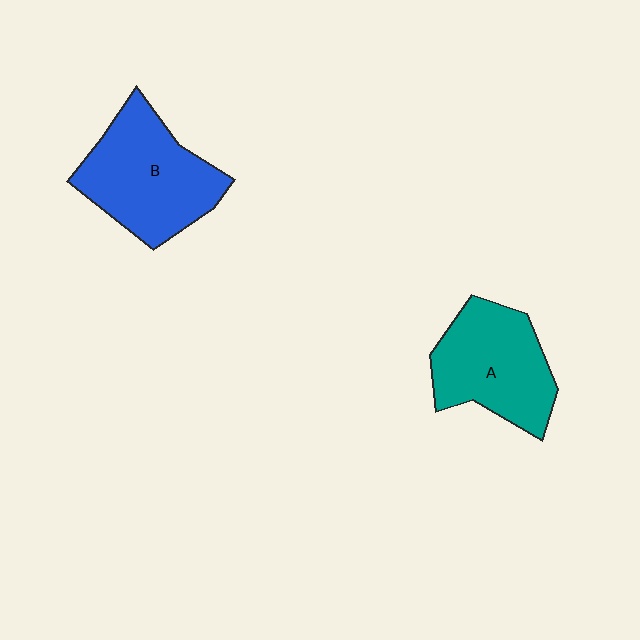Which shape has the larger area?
Shape B (blue).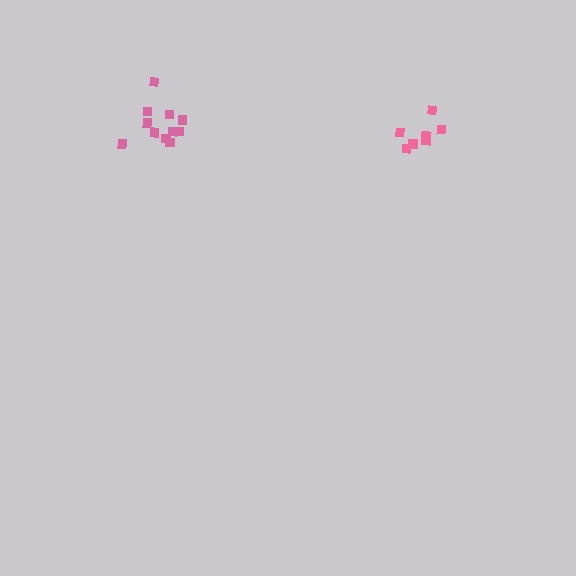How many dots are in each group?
Group 1: 7 dots, Group 2: 11 dots (18 total).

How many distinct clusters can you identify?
There are 2 distinct clusters.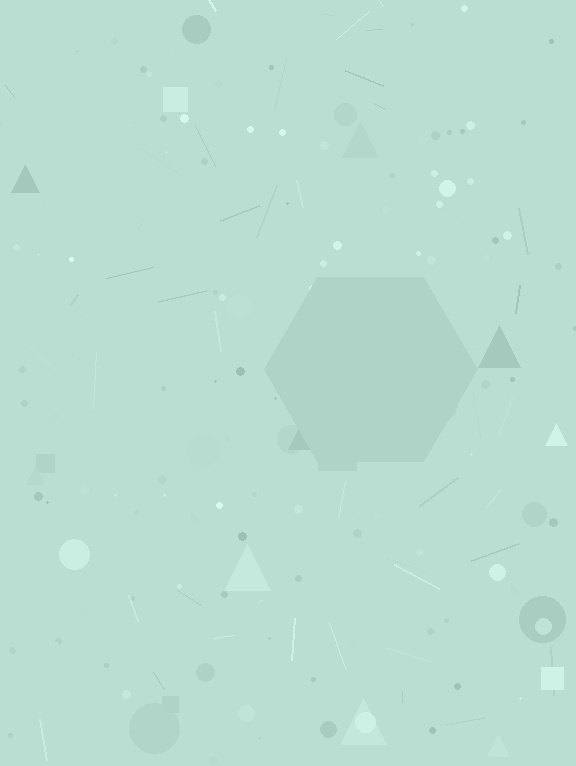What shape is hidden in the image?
A hexagon is hidden in the image.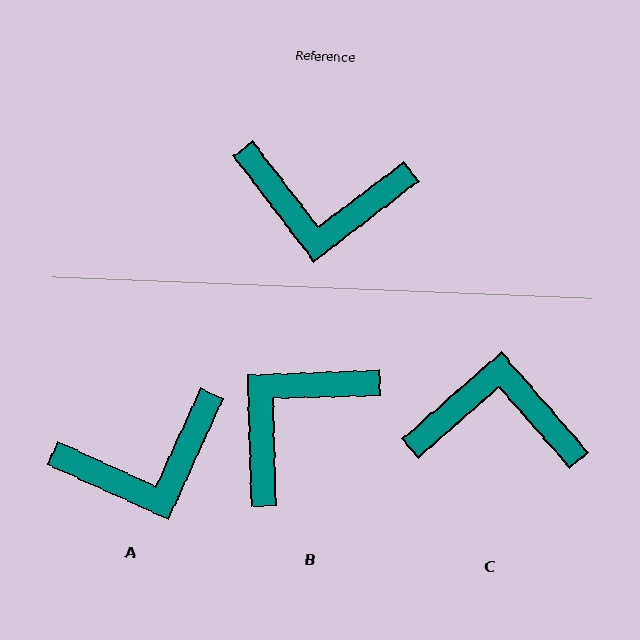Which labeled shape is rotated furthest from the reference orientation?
C, about 176 degrees away.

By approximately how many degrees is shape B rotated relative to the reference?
Approximately 126 degrees clockwise.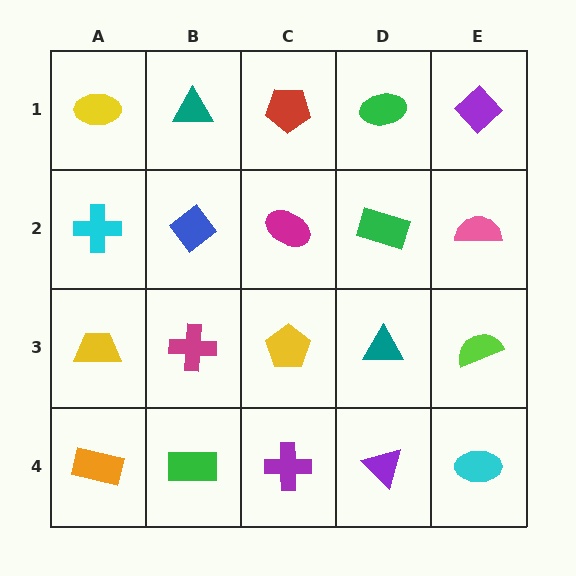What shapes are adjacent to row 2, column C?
A red pentagon (row 1, column C), a yellow pentagon (row 3, column C), a blue diamond (row 2, column B), a green rectangle (row 2, column D).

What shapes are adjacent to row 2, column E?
A purple diamond (row 1, column E), a lime semicircle (row 3, column E), a green rectangle (row 2, column D).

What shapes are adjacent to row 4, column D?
A teal triangle (row 3, column D), a purple cross (row 4, column C), a cyan ellipse (row 4, column E).